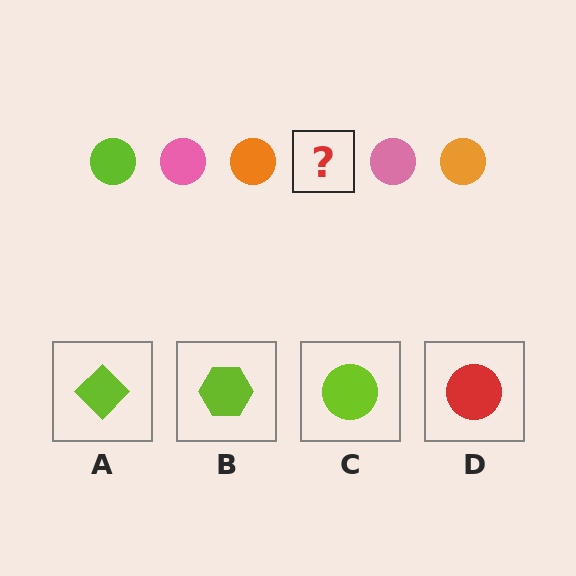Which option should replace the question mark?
Option C.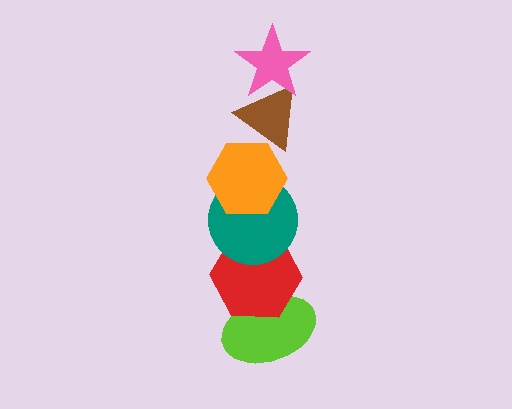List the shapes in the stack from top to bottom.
From top to bottom: the pink star, the brown triangle, the orange hexagon, the teal circle, the red hexagon, the lime ellipse.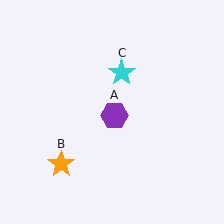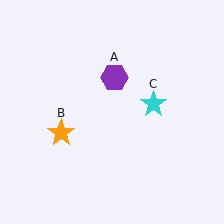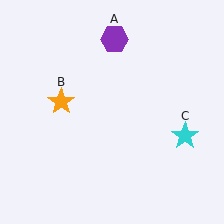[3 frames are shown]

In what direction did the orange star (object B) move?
The orange star (object B) moved up.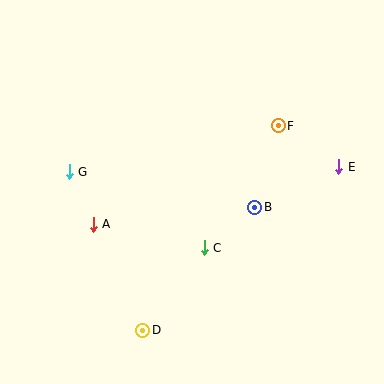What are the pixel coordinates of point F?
Point F is at (278, 126).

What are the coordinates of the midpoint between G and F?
The midpoint between G and F is at (174, 149).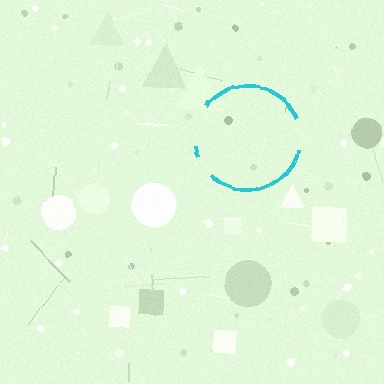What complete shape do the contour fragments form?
The contour fragments form a circle.